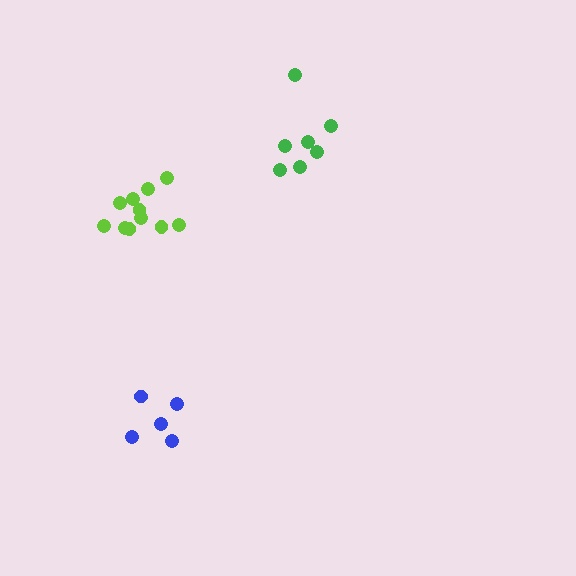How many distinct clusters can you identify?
There are 3 distinct clusters.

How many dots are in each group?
Group 1: 11 dots, Group 2: 7 dots, Group 3: 5 dots (23 total).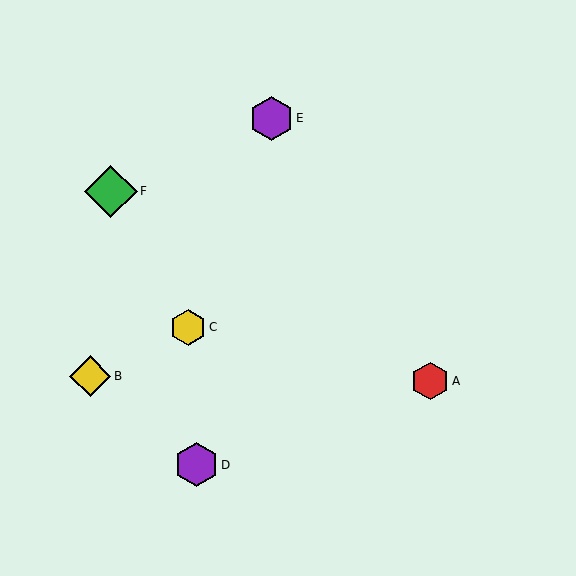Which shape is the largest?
The green diamond (labeled F) is the largest.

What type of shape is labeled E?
Shape E is a purple hexagon.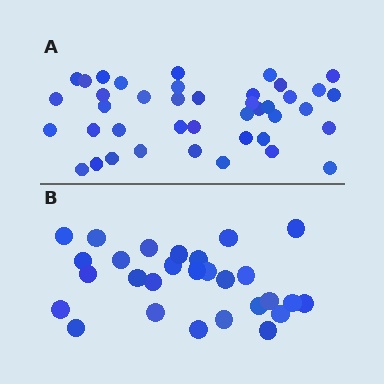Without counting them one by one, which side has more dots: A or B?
Region A (the top region) has more dots.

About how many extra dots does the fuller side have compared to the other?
Region A has approximately 15 more dots than region B.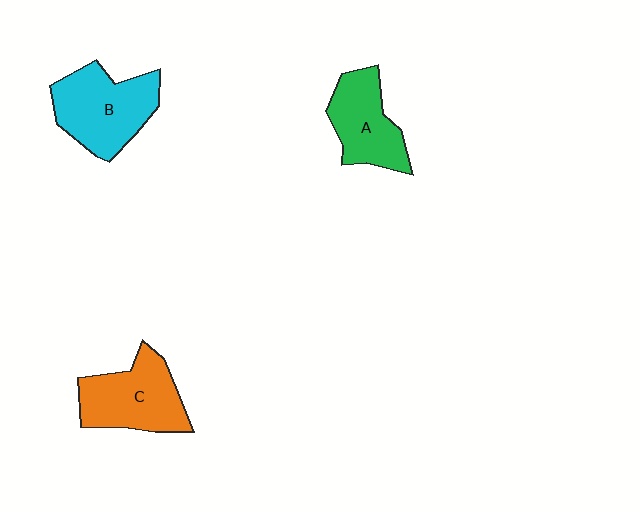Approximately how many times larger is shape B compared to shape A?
Approximately 1.3 times.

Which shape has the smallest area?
Shape A (green).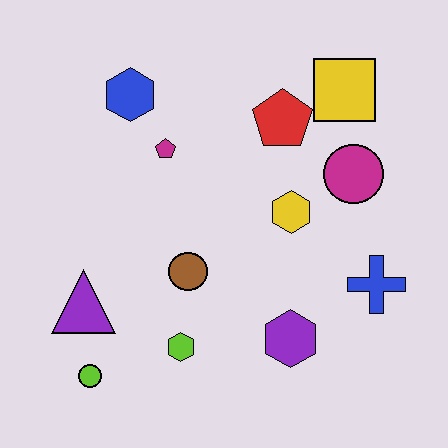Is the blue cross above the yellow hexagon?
No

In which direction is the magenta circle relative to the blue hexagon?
The magenta circle is to the right of the blue hexagon.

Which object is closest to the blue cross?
The purple hexagon is closest to the blue cross.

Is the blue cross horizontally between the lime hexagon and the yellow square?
No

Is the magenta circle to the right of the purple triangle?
Yes